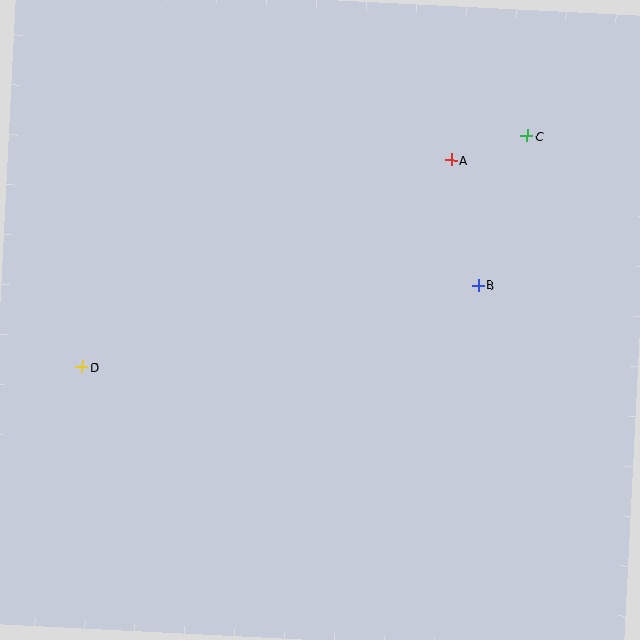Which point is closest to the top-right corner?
Point C is closest to the top-right corner.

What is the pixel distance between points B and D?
The distance between B and D is 404 pixels.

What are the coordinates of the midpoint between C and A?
The midpoint between C and A is at (489, 148).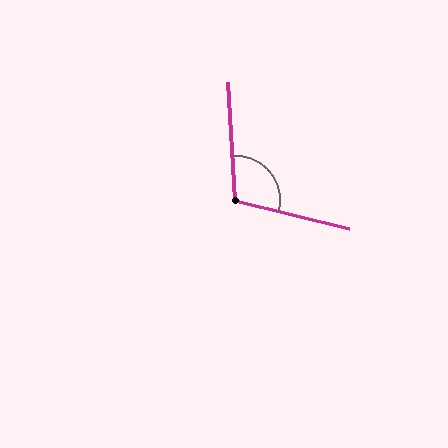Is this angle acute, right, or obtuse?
It is obtuse.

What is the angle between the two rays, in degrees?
Approximately 108 degrees.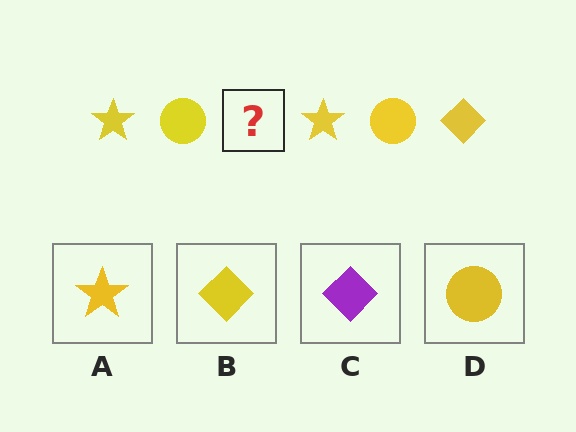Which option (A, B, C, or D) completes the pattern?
B.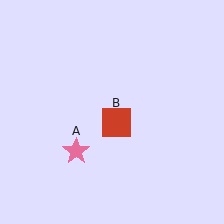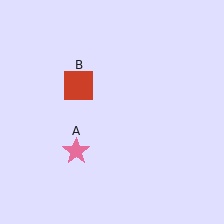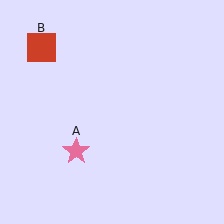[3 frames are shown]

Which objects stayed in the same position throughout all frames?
Pink star (object A) remained stationary.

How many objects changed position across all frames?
1 object changed position: red square (object B).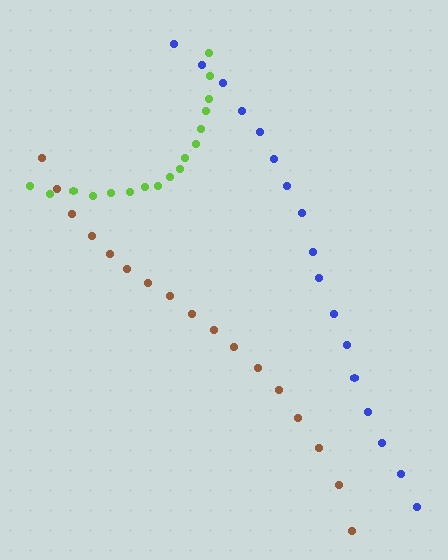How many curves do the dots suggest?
There are 3 distinct paths.